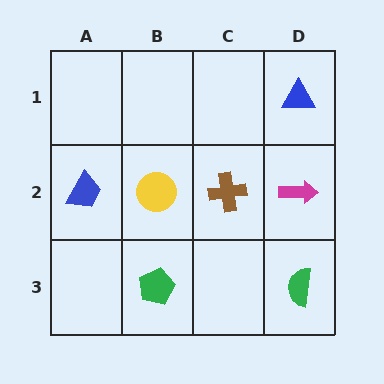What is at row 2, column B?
A yellow circle.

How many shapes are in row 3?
2 shapes.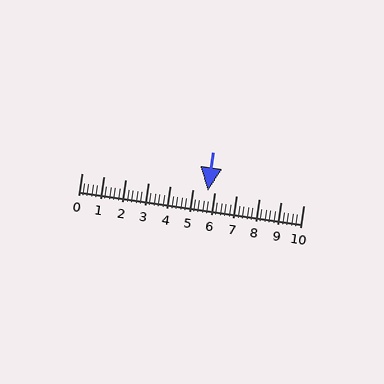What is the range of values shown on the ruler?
The ruler shows values from 0 to 10.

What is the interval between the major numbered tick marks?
The major tick marks are spaced 1 units apart.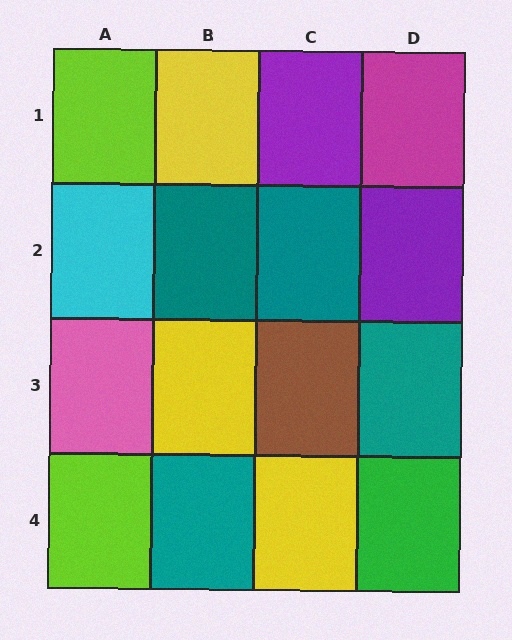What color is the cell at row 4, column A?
Lime.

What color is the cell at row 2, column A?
Cyan.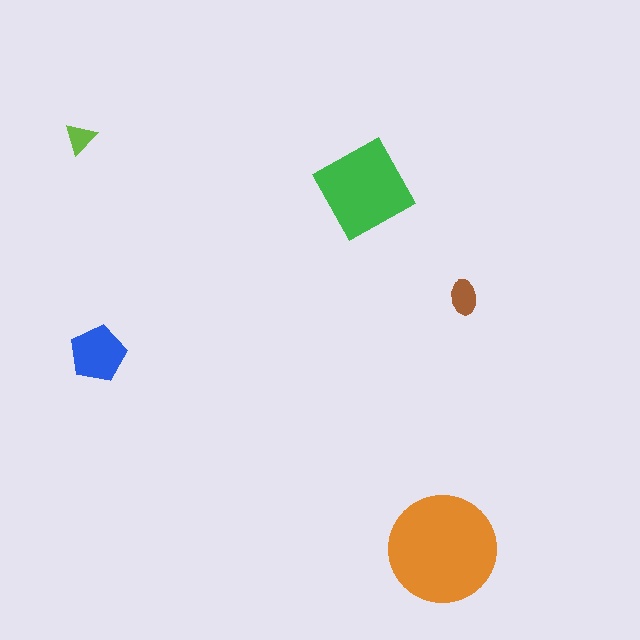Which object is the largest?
The orange circle.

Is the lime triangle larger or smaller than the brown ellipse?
Smaller.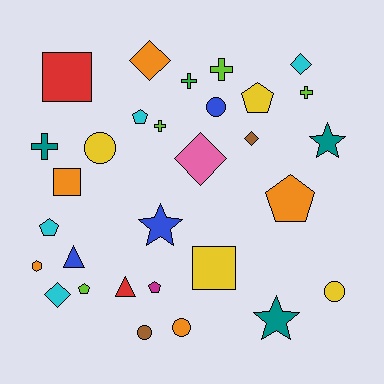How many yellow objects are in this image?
There are 4 yellow objects.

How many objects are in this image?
There are 30 objects.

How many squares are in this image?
There are 3 squares.